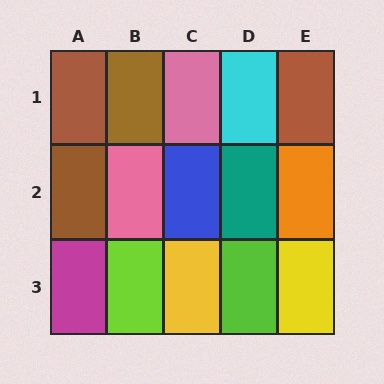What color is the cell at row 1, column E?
Brown.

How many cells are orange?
1 cell is orange.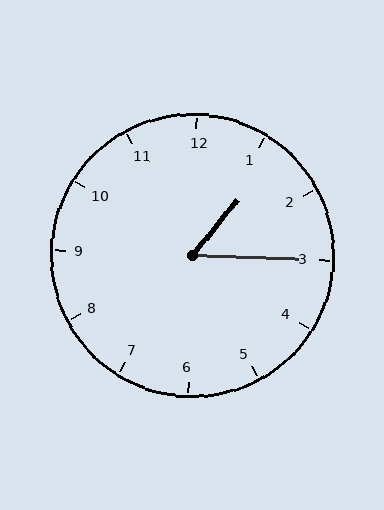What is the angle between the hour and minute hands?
Approximately 52 degrees.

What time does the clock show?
1:15.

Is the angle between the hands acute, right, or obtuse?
It is acute.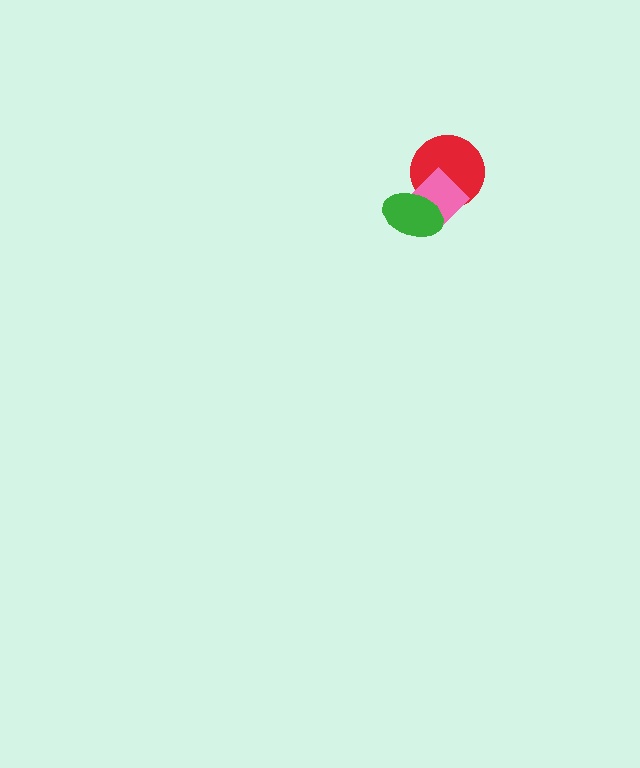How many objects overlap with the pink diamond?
2 objects overlap with the pink diamond.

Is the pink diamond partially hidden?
Yes, it is partially covered by another shape.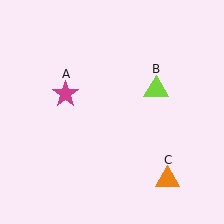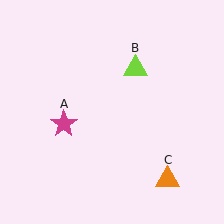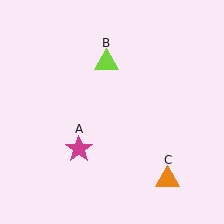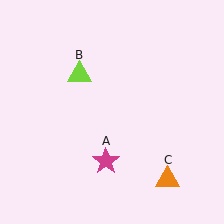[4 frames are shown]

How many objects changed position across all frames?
2 objects changed position: magenta star (object A), lime triangle (object B).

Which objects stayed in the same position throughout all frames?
Orange triangle (object C) remained stationary.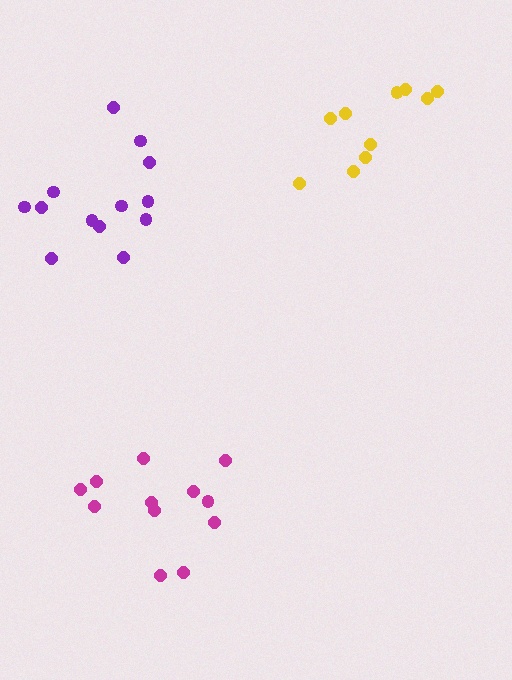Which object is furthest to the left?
The purple cluster is leftmost.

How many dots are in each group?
Group 1: 13 dots, Group 2: 12 dots, Group 3: 10 dots (35 total).